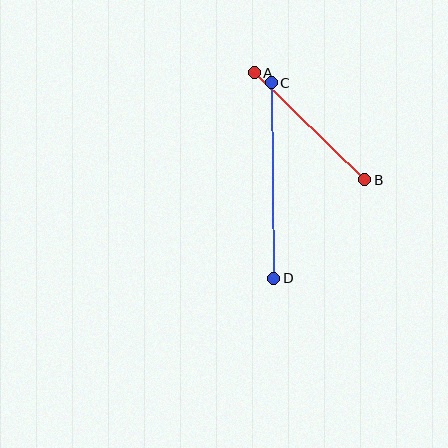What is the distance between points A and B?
The distance is approximately 154 pixels.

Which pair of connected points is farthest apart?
Points C and D are farthest apart.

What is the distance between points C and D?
The distance is approximately 196 pixels.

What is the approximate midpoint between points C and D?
The midpoint is at approximately (272, 181) pixels.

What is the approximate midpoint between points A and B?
The midpoint is at approximately (310, 126) pixels.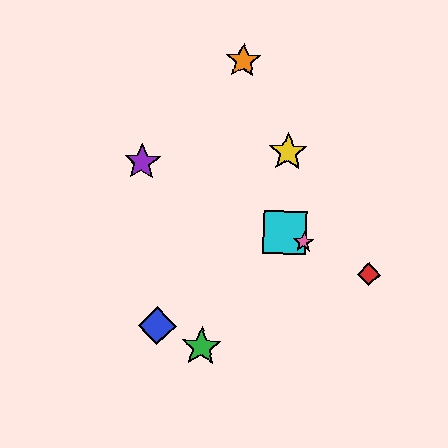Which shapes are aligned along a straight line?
The red diamond, the purple star, the cyan square, the pink star are aligned along a straight line.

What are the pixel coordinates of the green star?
The green star is at (201, 347).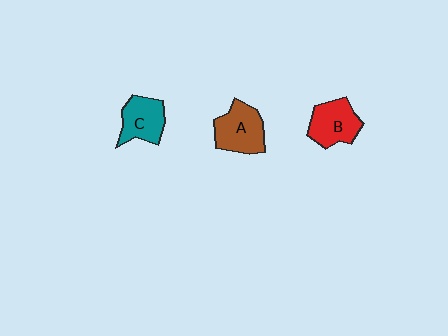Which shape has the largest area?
Shape A (brown).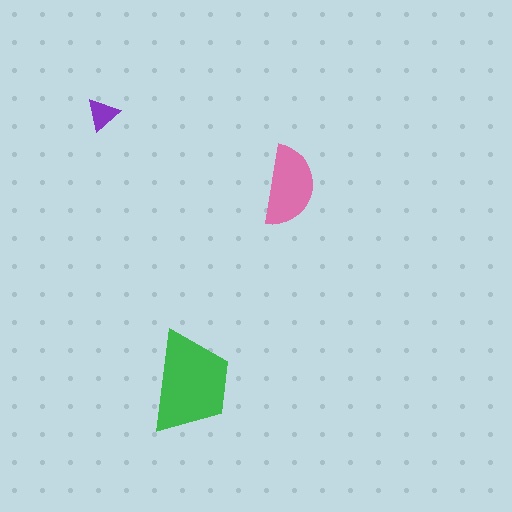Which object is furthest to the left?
The purple triangle is leftmost.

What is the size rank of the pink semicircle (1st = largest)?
2nd.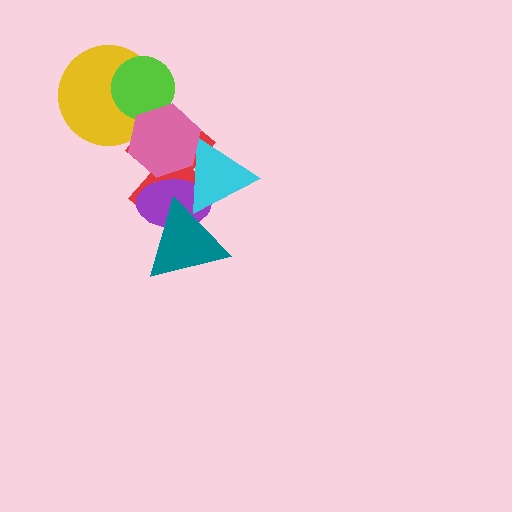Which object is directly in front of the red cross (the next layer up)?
The purple ellipse is directly in front of the red cross.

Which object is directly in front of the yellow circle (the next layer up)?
The lime circle is directly in front of the yellow circle.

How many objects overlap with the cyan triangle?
4 objects overlap with the cyan triangle.